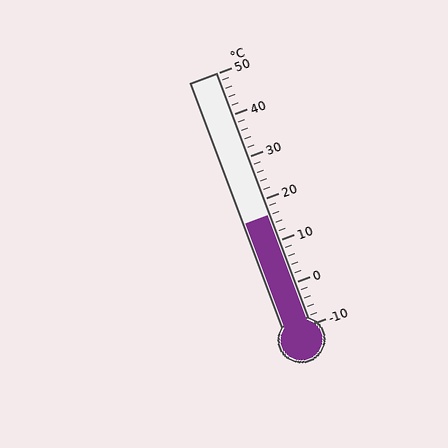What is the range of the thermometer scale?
The thermometer scale ranges from -10°C to 50°C.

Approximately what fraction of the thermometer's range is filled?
The thermometer is filled to approximately 45% of its range.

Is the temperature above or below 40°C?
The temperature is below 40°C.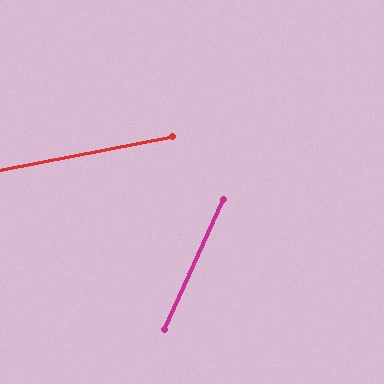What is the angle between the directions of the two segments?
Approximately 54 degrees.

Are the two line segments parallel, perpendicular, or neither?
Neither parallel nor perpendicular — they differ by about 54°.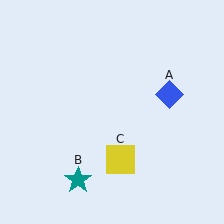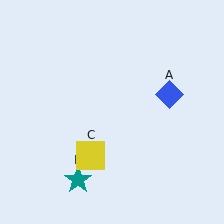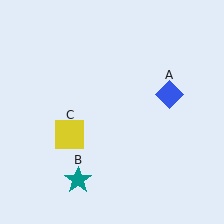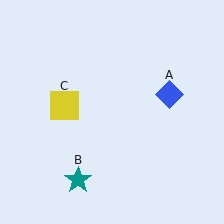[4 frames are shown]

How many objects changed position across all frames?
1 object changed position: yellow square (object C).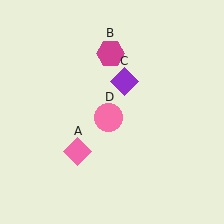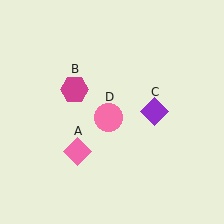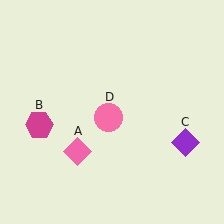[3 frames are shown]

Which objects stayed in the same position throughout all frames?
Pink diamond (object A) and pink circle (object D) remained stationary.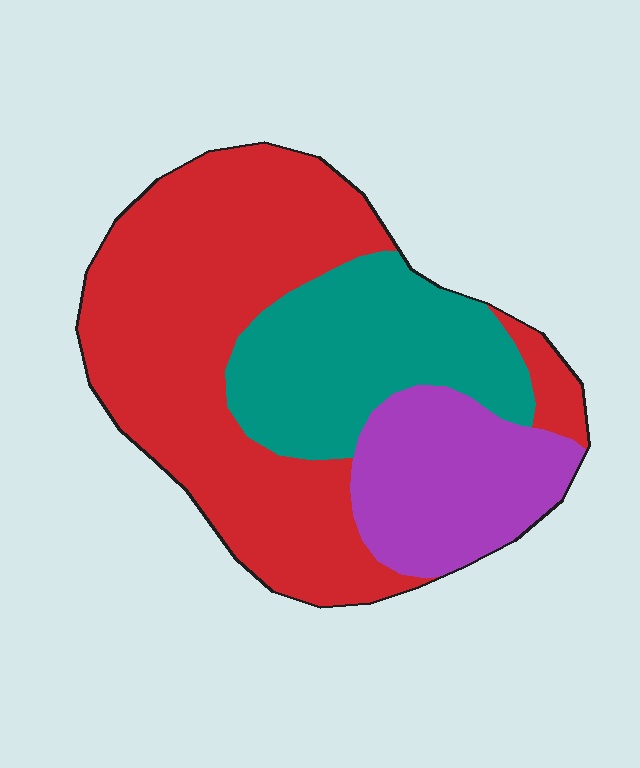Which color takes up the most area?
Red, at roughly 55%.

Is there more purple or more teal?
Teal.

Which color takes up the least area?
Purple, at roughly 20%.